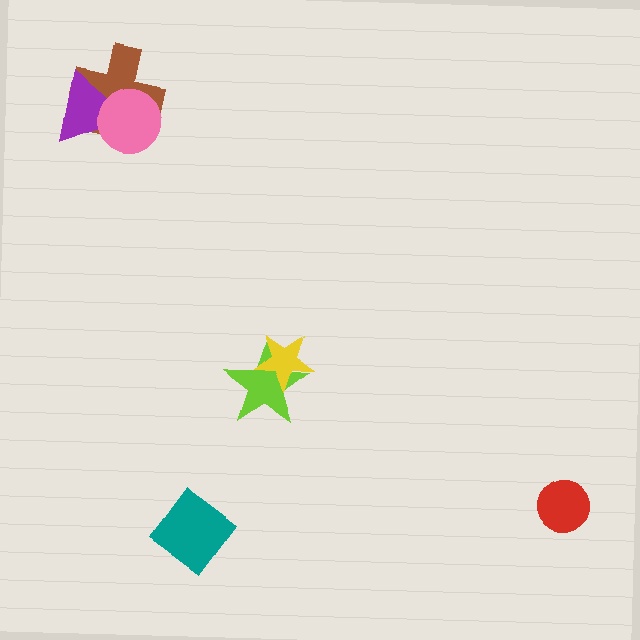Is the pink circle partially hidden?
No, no other shape covers it.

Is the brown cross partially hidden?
Yes, it is partially covered by another shape.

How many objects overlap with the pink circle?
2 objects overlap with the pink circle.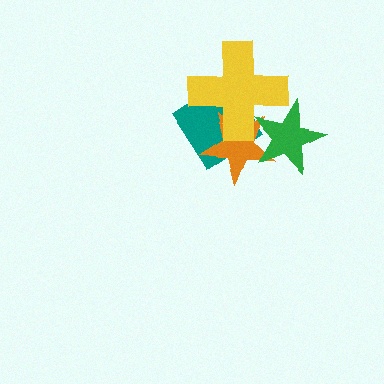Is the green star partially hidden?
Yes, it is partially covered by another shape.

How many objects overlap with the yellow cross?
3 objects overlap with the yellow cross.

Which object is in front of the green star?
The yellow cross is in front of the green star.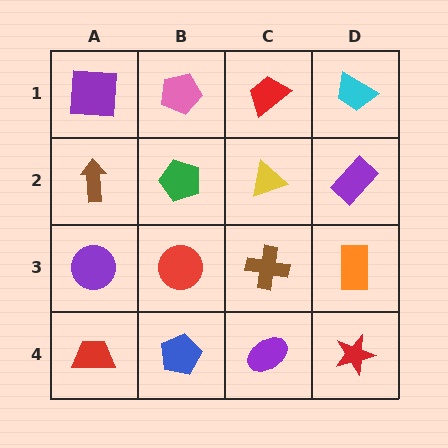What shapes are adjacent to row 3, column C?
A yellow triangle (row 2, column C), a purple ellipse (row 4, column C), a red circle (row 3, column B), an orange rectangle (row 3, column D).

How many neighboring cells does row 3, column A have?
3.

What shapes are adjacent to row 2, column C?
A red trapezoid (row 1, column C), a brown cross (row 3, column C), a green pentagon (row 2, column B), a purple rectangle (row 2, column D).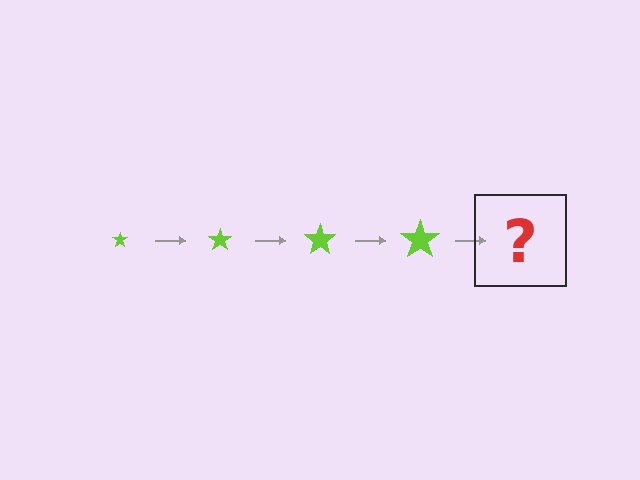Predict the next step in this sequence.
The next step is a lime star, larger than the previous one.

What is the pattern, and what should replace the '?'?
The pattern is that the star gets progressively larger each step. The '?' should be a lime star, larger than the previous one.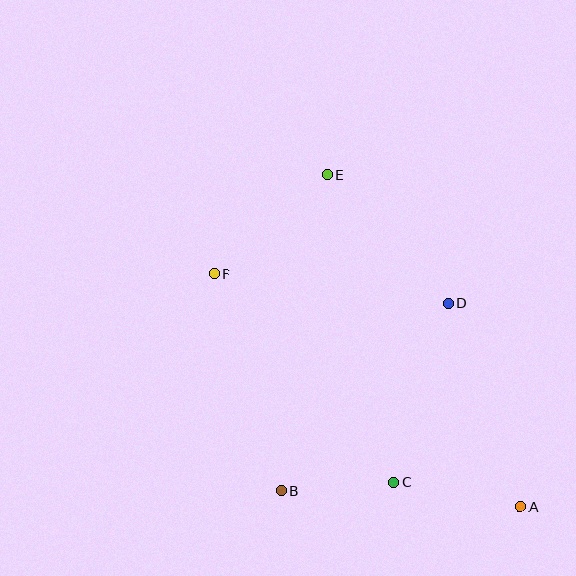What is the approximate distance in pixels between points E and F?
The distance between E and F is approximately 150 pixels.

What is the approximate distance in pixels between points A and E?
The distance between A and E is approximately 384 pixels.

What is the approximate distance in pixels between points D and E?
The distance between D and E is approximately 176 pixels.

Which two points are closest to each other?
Points B and C are closest to each other.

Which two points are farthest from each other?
Points A and F are farthest from each other.